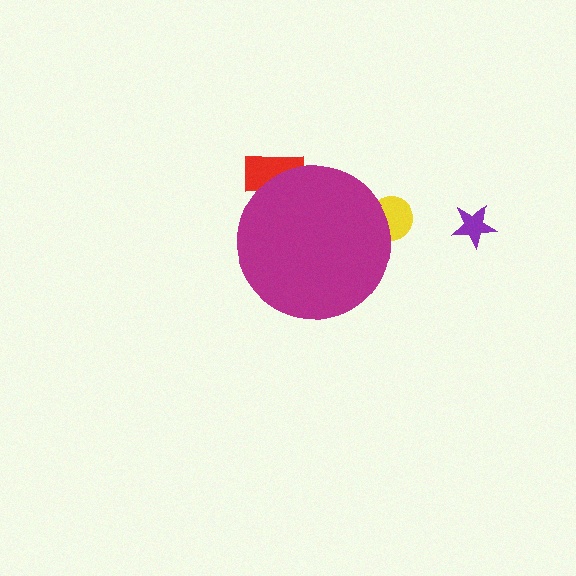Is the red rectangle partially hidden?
Yes, the red rectangle is partially hidden behind the magenta circle.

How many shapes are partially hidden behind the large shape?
2 shapes are partially hidden.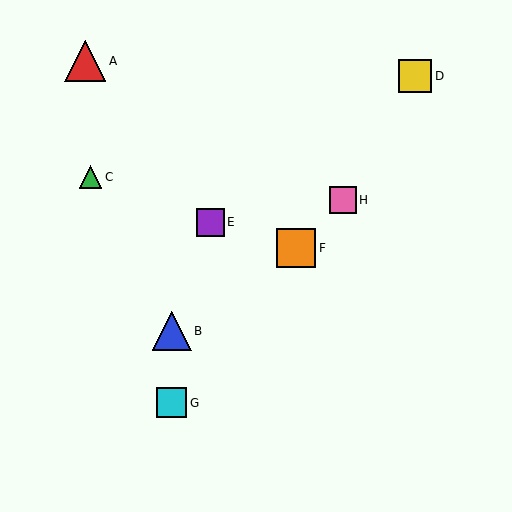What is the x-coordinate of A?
Object A is at x≈85.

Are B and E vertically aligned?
No, B is at x≈172 and E is at x≈210.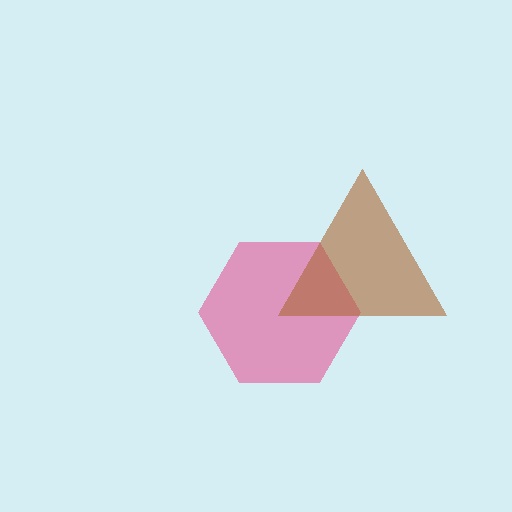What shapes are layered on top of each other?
The layered shapes are: a pink hexagon, a brown triangle.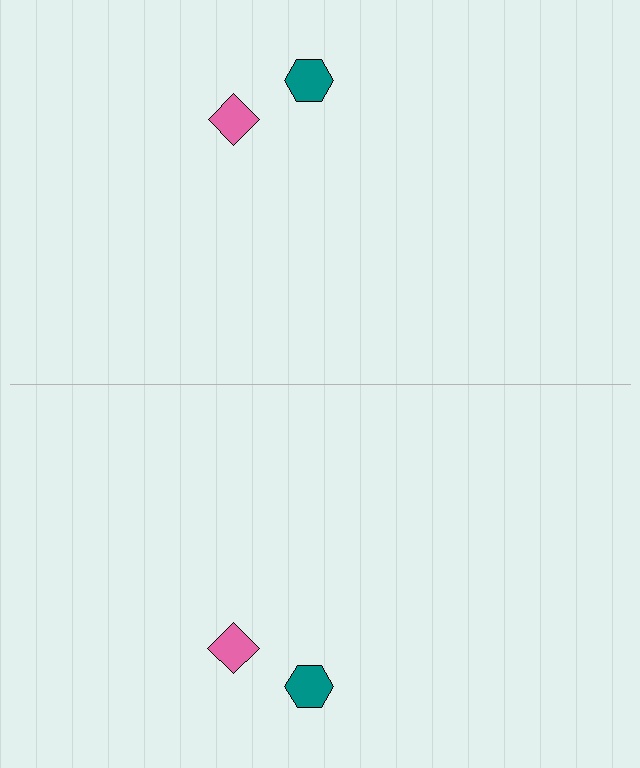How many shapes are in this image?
There are 4 shapes in this image.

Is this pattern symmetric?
Yes, this pattern has bilateral (reflection) symmetry.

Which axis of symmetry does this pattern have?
The pattern has a horizontal axis of symmetry running through the center of the image.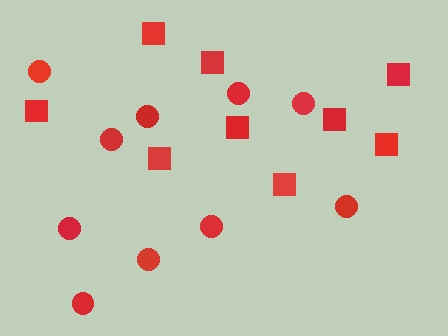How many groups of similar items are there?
There are 2 groups: one group of circles (10) and one group of squares (9).